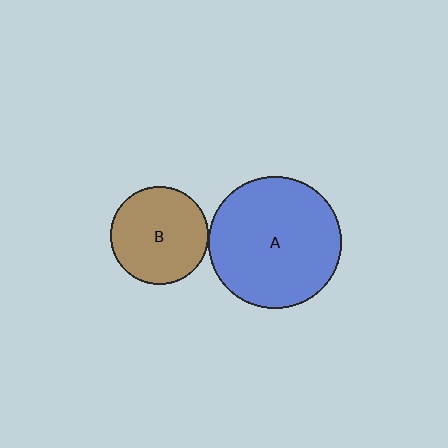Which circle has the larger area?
Circle A (blue).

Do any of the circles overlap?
No, none of the circles overlap.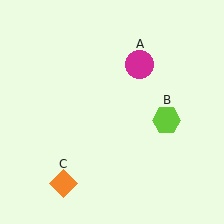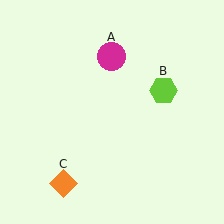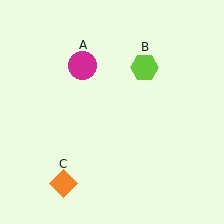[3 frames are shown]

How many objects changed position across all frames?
2 objects changed position: magenta circle (object A), lime hexagon (object B).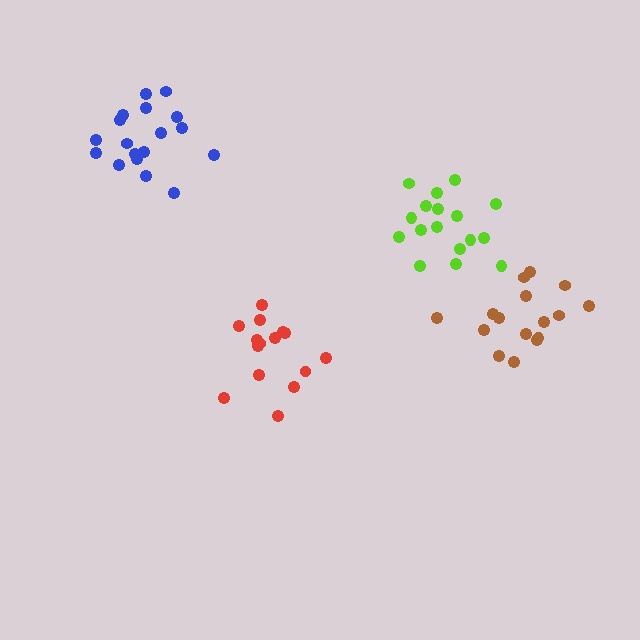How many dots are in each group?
Group 1: 18 dots, Group 2: 15 dots, Group 3: 17 dots, Group 4: 16 dots (66 total).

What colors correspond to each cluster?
The clusters are colored: blue, red, lime, brown.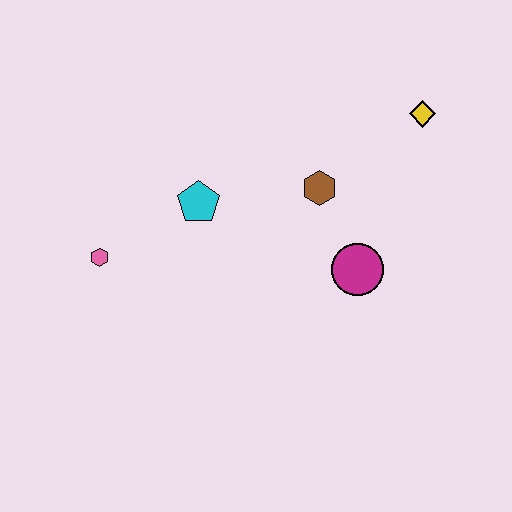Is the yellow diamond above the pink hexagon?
Yes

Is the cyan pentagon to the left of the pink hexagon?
No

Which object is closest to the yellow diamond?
The brown hexagon is closest to the yellow diamond.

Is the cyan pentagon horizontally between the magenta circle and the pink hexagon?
Yes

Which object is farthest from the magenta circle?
The pink hexagon is farthest from the magenta circle.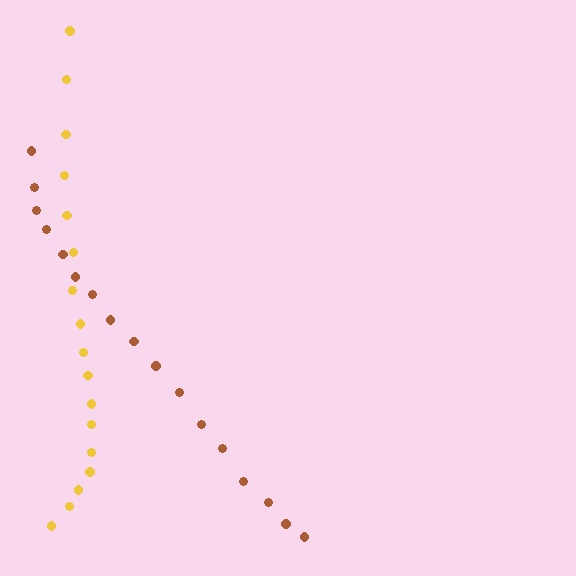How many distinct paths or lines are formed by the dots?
There are 2 distinct paths.